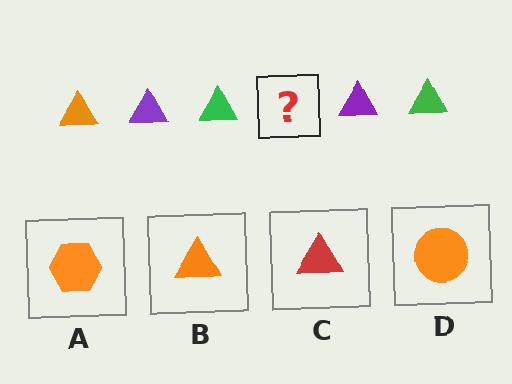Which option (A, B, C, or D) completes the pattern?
B.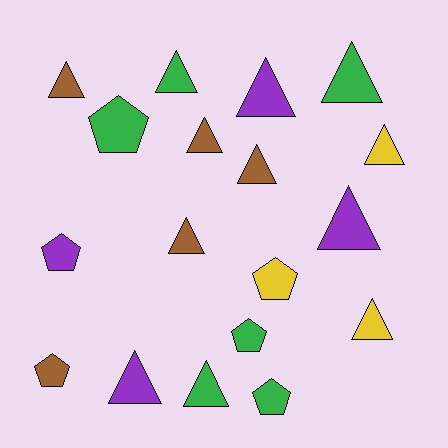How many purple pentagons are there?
There is 1 purple pentagon.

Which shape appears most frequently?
Triangle, with 12 objects.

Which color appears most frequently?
Green, with 6 objects.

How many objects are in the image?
There are 18 objects.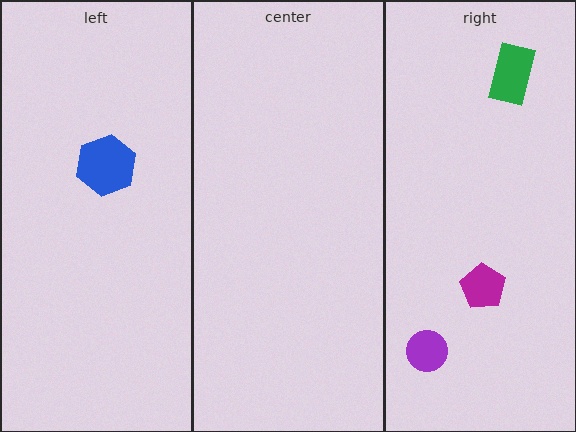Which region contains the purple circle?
The right region.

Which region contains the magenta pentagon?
The right region.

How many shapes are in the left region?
1.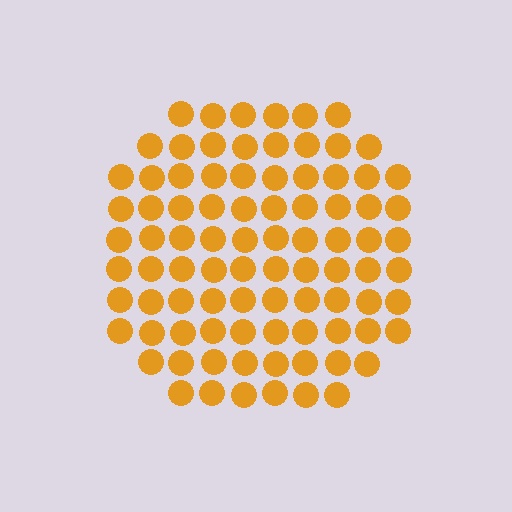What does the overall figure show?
The overall figure shows a circle.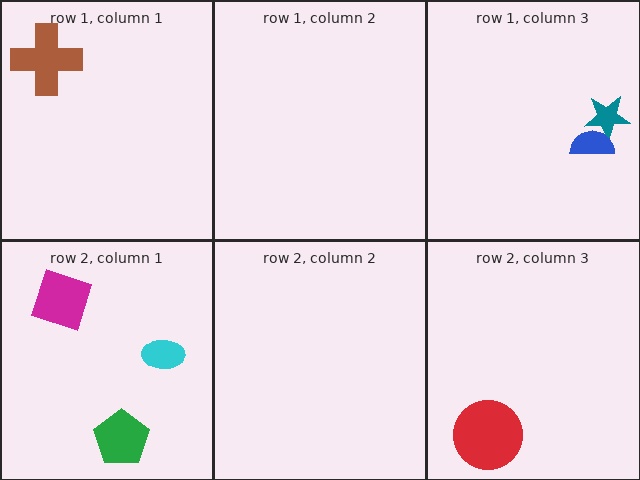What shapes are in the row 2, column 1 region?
The cyan ellipse, the magenta diamond, the green pentagon.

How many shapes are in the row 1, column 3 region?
2.